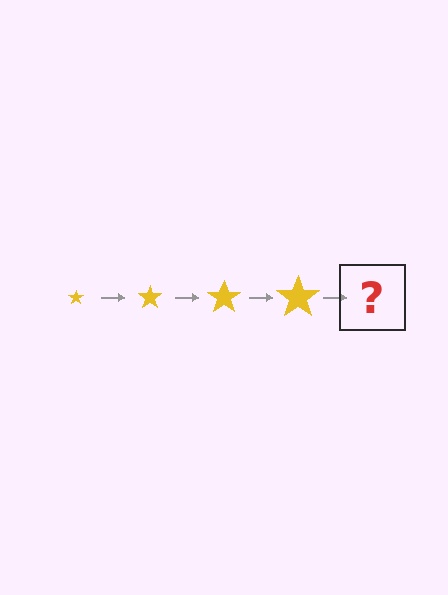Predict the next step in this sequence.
The next step is a yellow star, larger than the previous one.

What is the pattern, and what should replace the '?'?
The pattern is that the star gets progressively larger each step. The '?' should be a yellow star, larger than the previous one.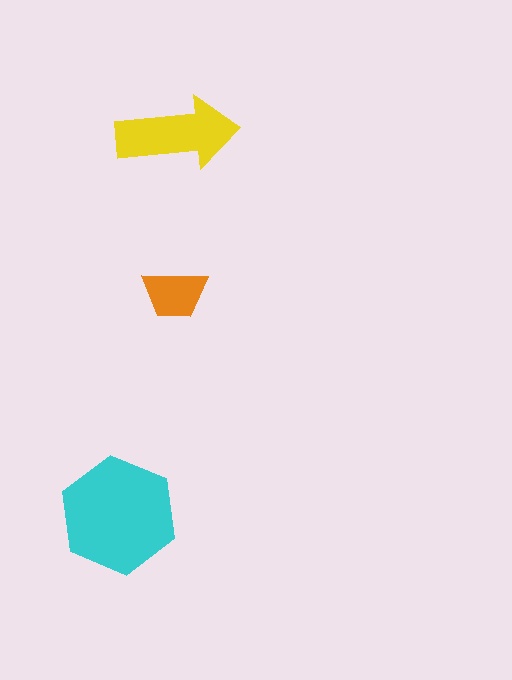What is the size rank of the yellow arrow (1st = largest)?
2nd.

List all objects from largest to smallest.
The cyan hexagon, the yellow arrow, the orange trapezoid.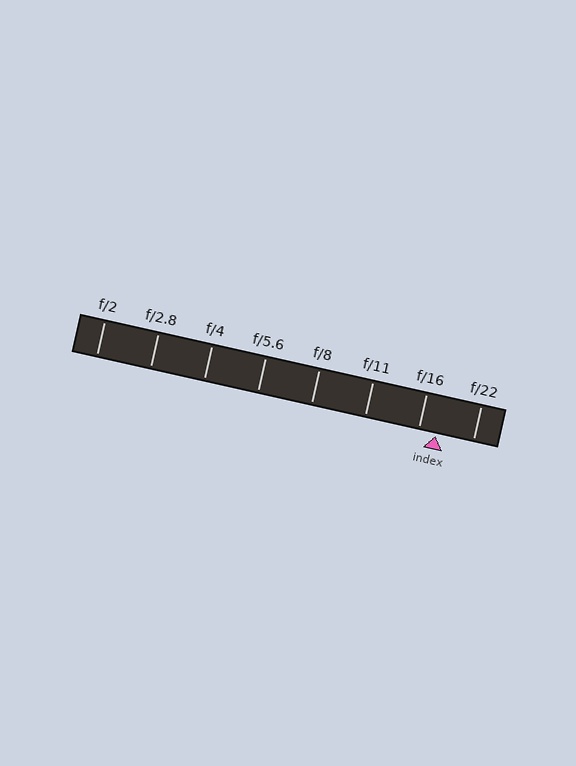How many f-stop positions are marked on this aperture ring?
There are 8 f-stop positions marked.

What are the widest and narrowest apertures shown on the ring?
The widest aperture shown is f/2 and the narrowest is f/22.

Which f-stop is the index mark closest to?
The index mark is closest to f/16.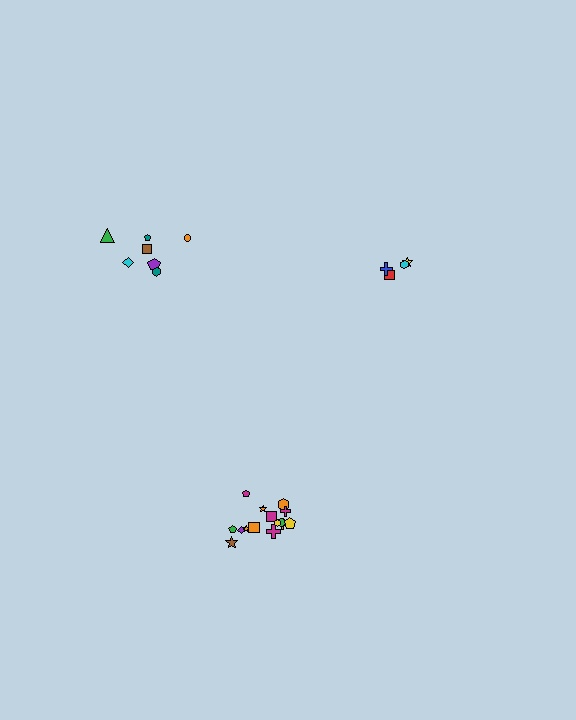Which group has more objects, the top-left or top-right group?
The top-left group.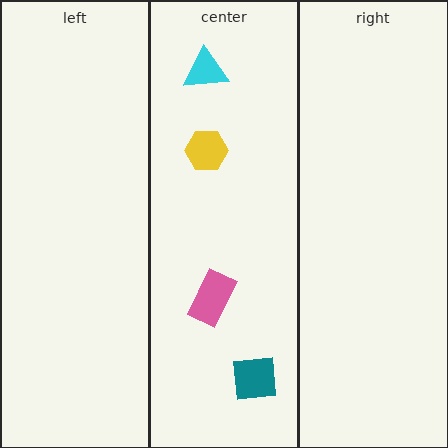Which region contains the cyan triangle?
The center region.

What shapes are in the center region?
The pink rectangle, the cyan triangle, the yellow hexagon, the teal square.